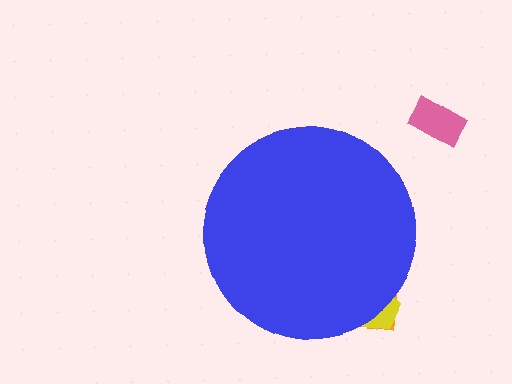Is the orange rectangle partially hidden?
Yes, the orange rectangle is partially hidden behind the blue circle.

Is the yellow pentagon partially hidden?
Yes, the yellow pentagon is partially hidden behind the blue circle.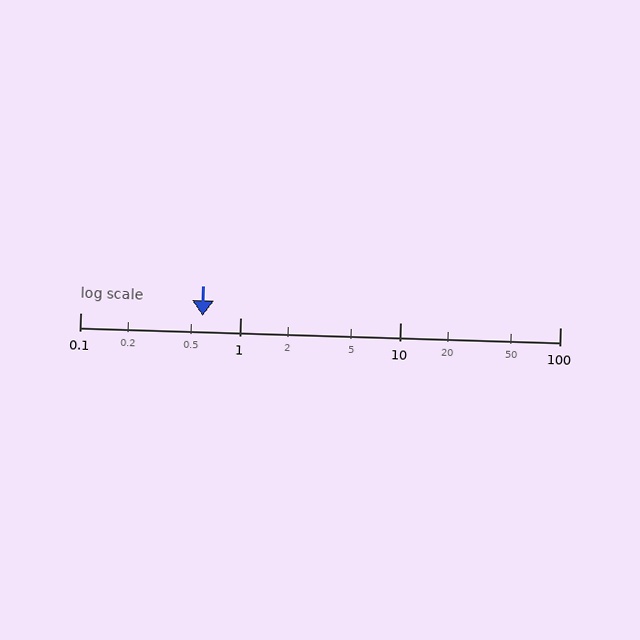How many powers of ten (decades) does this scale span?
The scale spans 3 decades, from 0.1 to 100.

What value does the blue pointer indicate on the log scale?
The pointer indicates approximately 0.58.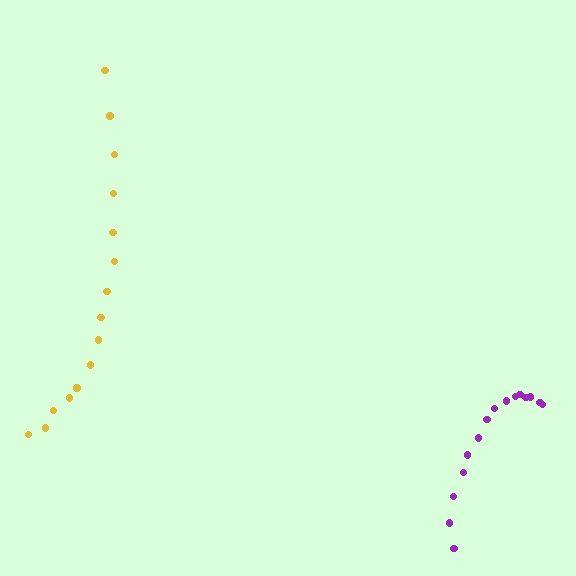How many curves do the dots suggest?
There are 2 distinct paths.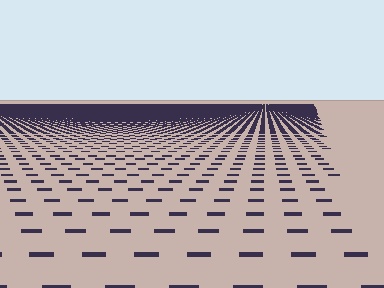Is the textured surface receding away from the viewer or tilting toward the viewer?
The surface is receding away from the viewer. Texture elements get smaller and denser toward the top.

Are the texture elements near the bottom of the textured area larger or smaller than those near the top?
Larger. Near the bottom, elements are closer to the viewer and appear at a bigger on-screen size.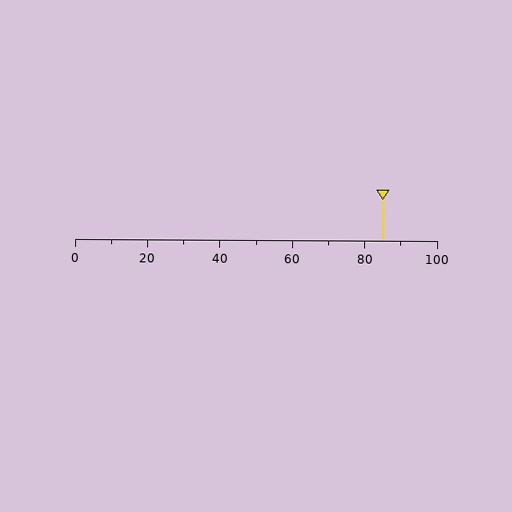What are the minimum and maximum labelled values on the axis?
The axis runs from 0 to 100.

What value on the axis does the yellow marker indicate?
The marker indicates approximately 85.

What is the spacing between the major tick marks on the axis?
The major ticks are spaced 20 apart.